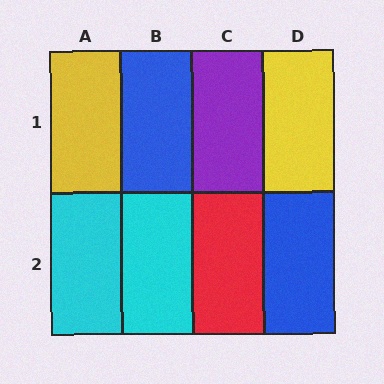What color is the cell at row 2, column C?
Red.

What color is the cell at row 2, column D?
Blue.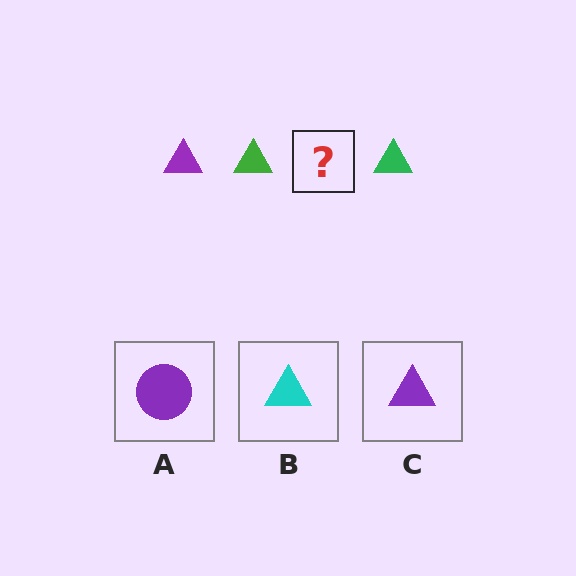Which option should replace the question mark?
Option C.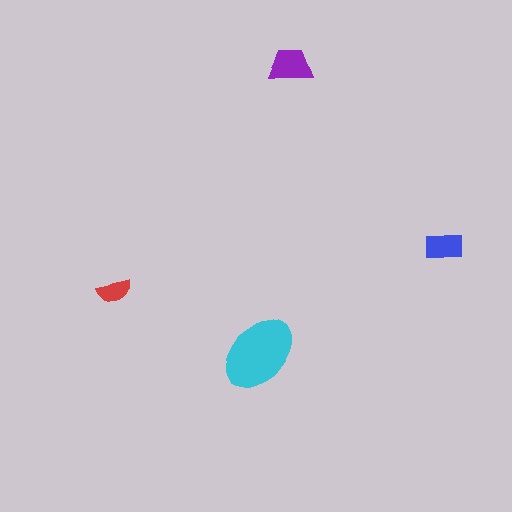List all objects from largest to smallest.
The cyan ellipse, the purple trapezoid, the blue rectangle, the red semicircle.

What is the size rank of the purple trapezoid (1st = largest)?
2nd.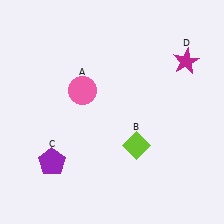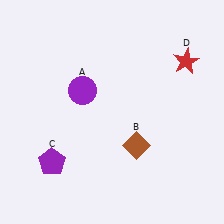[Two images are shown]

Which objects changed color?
A changed from pink to purple. B changed from lime to brown. D changed from magenta to red.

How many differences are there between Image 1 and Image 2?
There are 3 differences between the two images.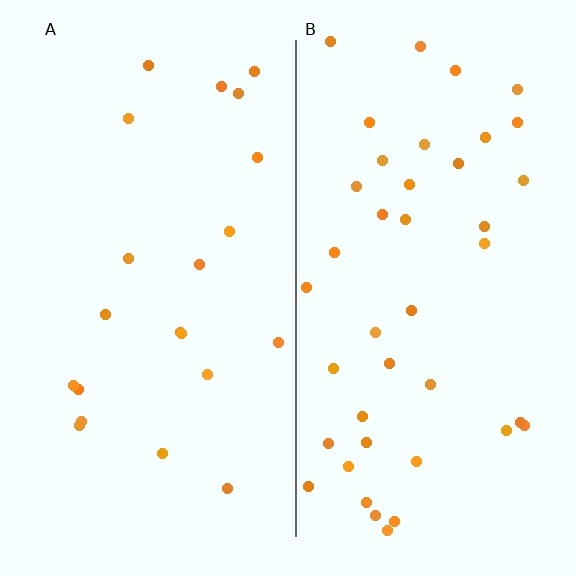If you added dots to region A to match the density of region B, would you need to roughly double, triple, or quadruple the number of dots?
Approximately double.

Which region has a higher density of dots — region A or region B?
B (the right).